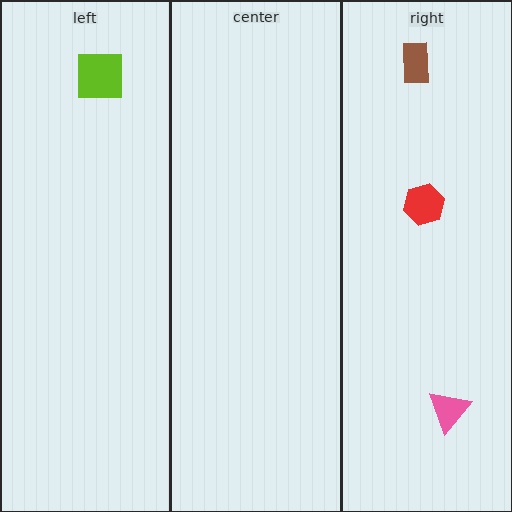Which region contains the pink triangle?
The right region.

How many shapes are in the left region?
1.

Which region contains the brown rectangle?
The right region.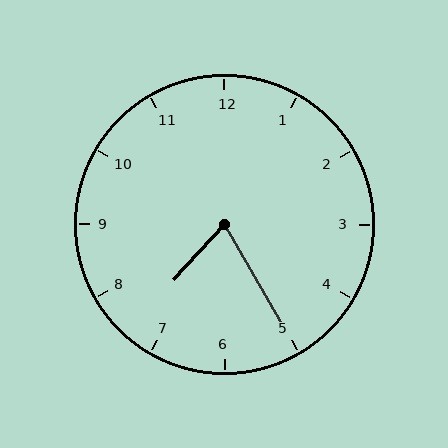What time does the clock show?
7:25.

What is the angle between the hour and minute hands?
Approximately 72 degrees.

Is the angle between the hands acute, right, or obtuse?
It is acute.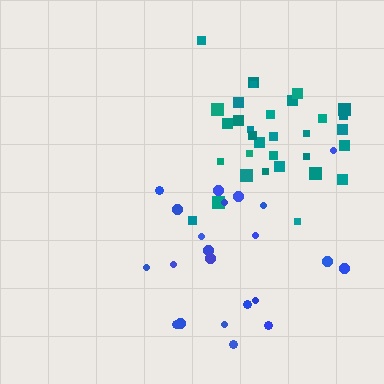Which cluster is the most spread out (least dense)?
Blue.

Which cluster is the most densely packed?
Teal.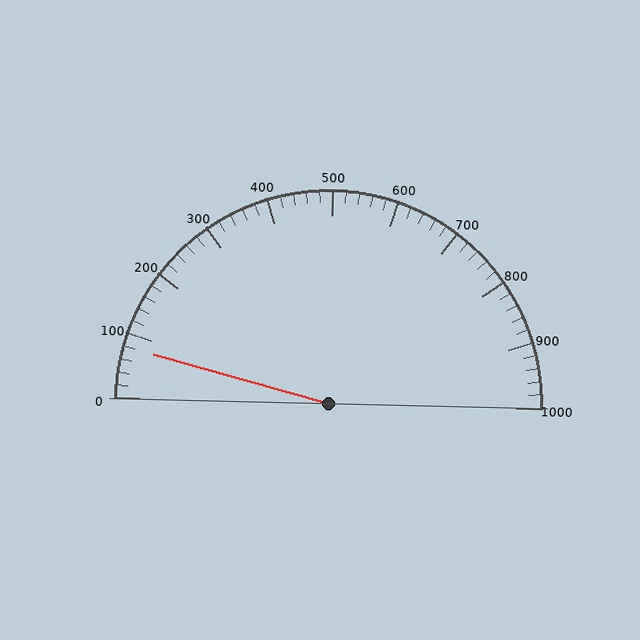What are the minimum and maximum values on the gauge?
The gauge ranges from 0 to 1000.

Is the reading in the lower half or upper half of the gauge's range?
The reading is in the lower half of the range (0 to 1000).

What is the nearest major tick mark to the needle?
The nearest major tick mark is 100.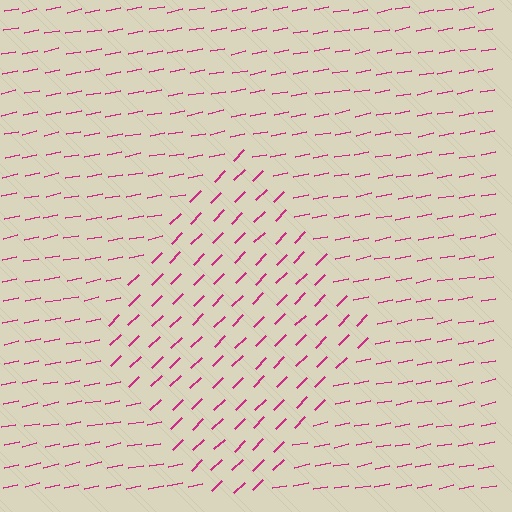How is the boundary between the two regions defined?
The boundary is defined purely by a change in line orientation (approximately 34 degrees difference). All lines are the same color and thickness.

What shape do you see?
I see a diamond.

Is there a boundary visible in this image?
Yes, there is a texture boundary formed by a change in line orientation.